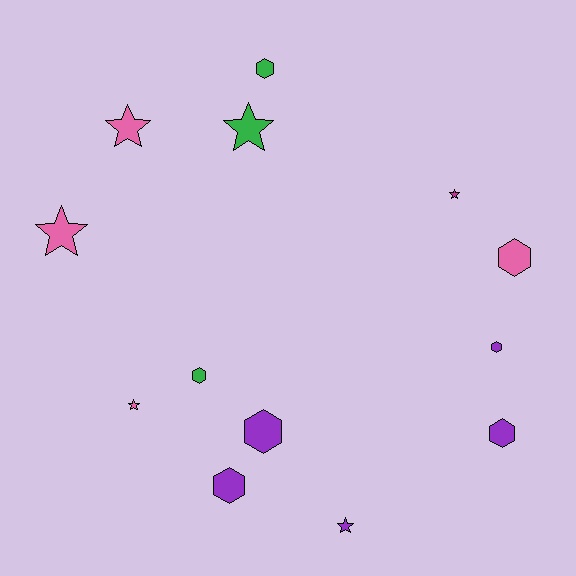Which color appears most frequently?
Purple, with 5 objects.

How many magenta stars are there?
There is 1 magenta star.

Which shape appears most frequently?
Hexagon, with 7 objects.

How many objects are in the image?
There are 13 objects.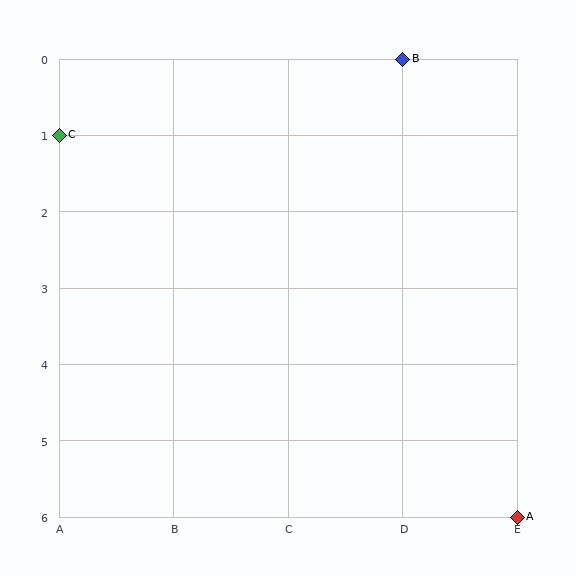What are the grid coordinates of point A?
Point A is at grid coordinates (E, 6).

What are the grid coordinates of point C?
Point C is at grid coordinates (A, 1).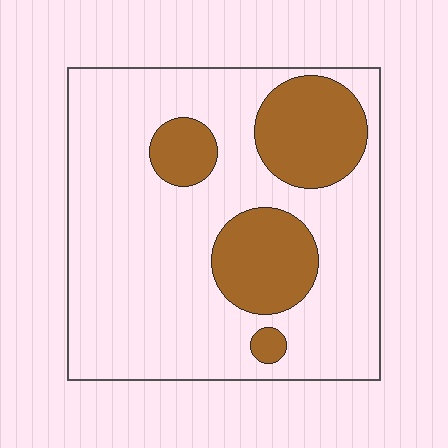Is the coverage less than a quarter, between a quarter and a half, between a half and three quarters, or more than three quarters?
Less than a quarter.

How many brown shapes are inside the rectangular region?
4.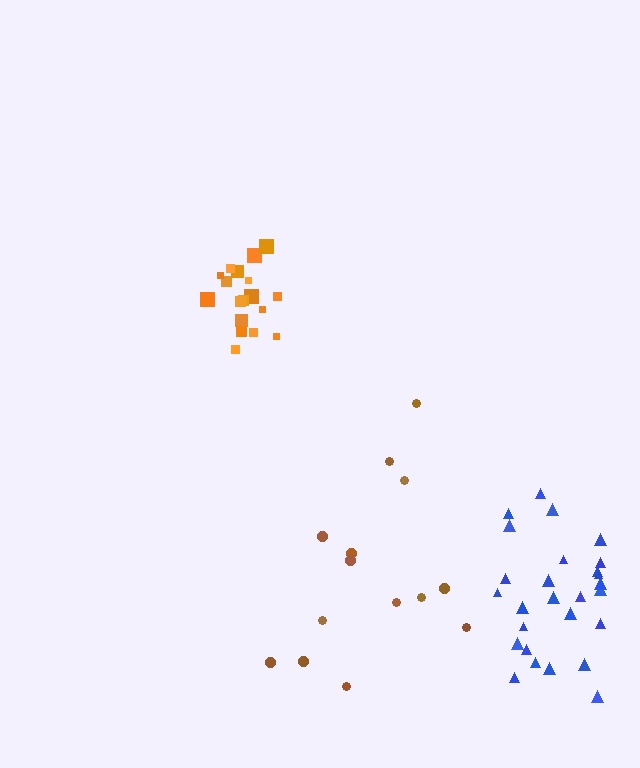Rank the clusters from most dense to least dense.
orange, blue, brown.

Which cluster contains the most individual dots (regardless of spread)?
Blue (27).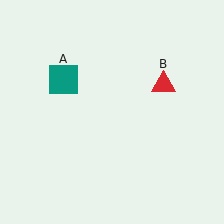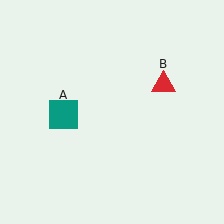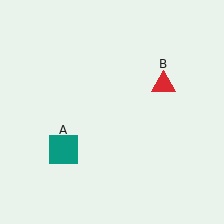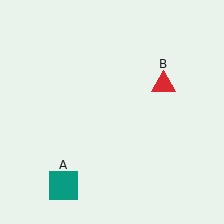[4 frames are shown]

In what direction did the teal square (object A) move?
The teal square (object A) moved down.